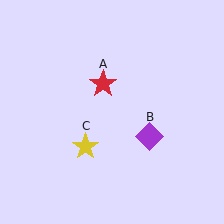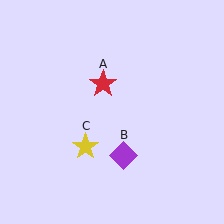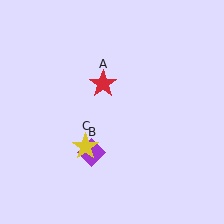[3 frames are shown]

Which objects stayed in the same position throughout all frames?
Red star (object A) and yellow star (object C) remained stationary.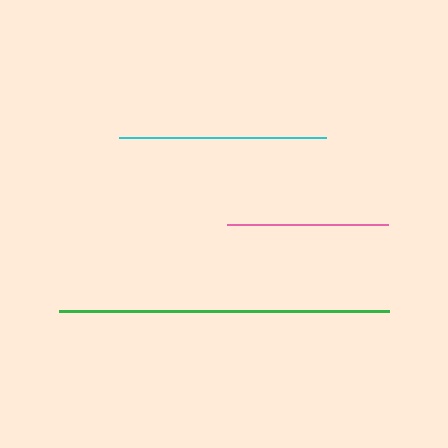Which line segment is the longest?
The green line is the longest at approximately 330 pixels.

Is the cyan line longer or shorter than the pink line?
The cyan line is longer than the pink line.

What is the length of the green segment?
The green segment is approximately 330 pixels long.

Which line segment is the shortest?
The pink line is the shortest at approximately 161 pixels.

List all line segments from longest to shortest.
From longest to shortest: green, cyan, pink.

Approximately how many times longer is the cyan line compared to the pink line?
The cyan line is approximately 1.3 times the length of the pink line.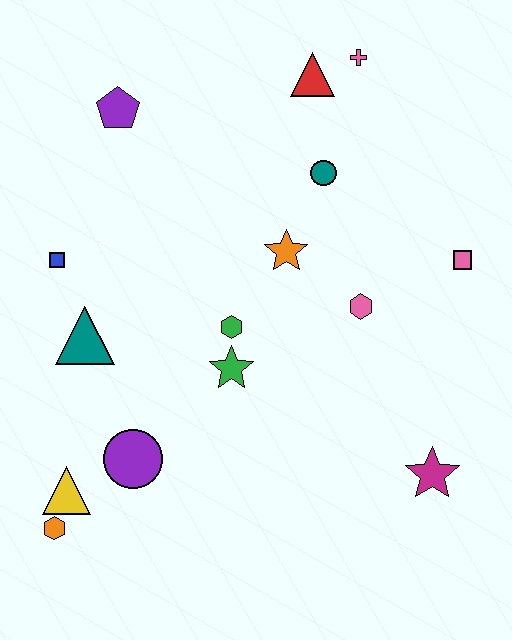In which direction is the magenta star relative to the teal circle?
The magenta star is below the teal circle.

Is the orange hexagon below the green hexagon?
Yes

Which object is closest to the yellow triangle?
The orange hexagon is closest to the yellow triangle.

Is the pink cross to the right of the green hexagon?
Yes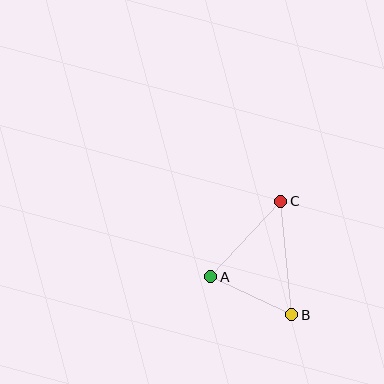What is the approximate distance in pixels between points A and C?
The distance between A and C is approximately 103 pixels.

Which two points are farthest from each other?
Points B and C are farthest from each other.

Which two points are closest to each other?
Points A and B are closest to each other.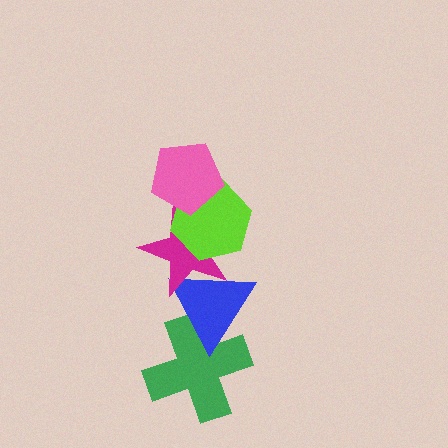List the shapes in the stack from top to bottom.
From top to bottom: the pink pentagon, the lime hexagon, the magenta star, the blue triangle, the green cross.